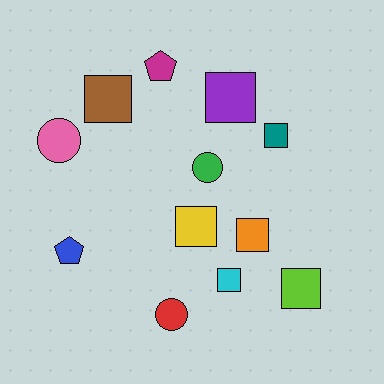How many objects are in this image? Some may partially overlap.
There are 12 objects.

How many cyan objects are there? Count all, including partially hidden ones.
There is 1 cyan object.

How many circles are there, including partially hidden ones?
There are 3 circles.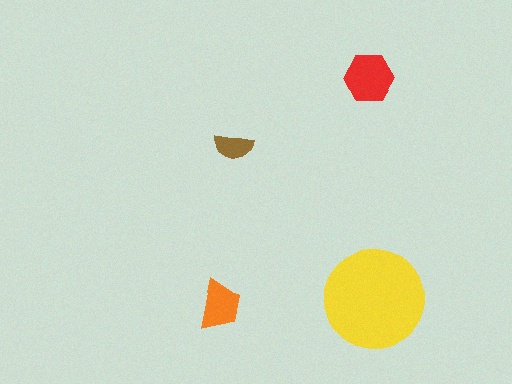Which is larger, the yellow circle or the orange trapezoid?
The yellow circle.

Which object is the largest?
The yellow circle.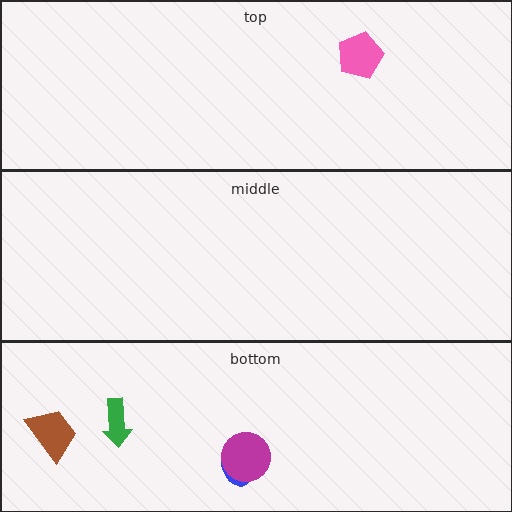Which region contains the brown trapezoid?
The bottom region.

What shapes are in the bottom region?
The brown trapezoid, the blue ellipse, the magenta circle, the green arrow.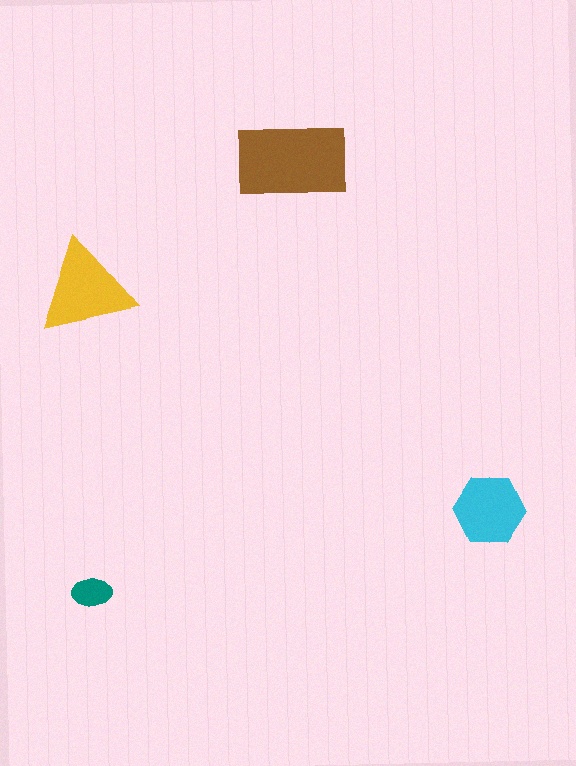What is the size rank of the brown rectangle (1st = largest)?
1st.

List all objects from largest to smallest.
The brown rectangle, the yellow triangle, the cyan hexagon, the teal ellipse.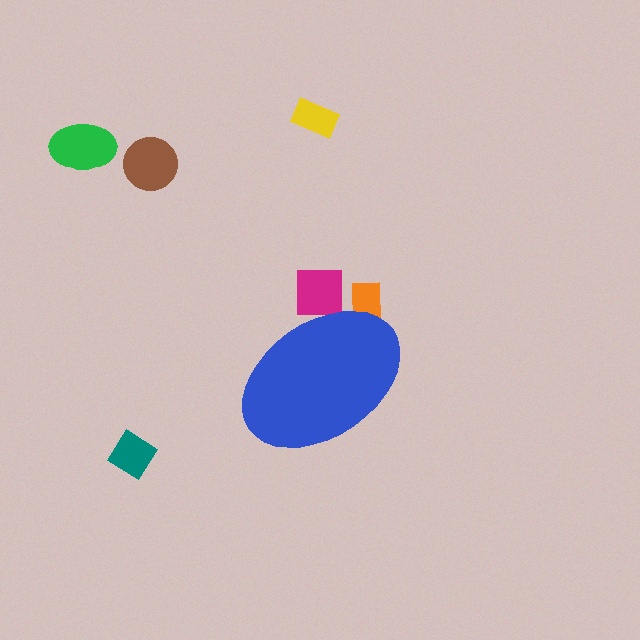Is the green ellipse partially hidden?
No, the green ellipse is fully visible.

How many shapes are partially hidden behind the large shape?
2 shapes are partially hidden.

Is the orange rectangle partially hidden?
Yes, the orange rectangle is partially hidden behind the blue ellipse.